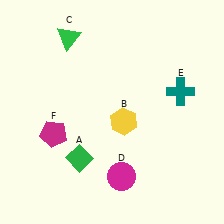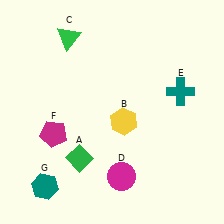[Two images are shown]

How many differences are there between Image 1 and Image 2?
There is 1 difference between the two images.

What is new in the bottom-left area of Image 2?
A teal hexagon (G) was added in the bottom-left area of Image 2.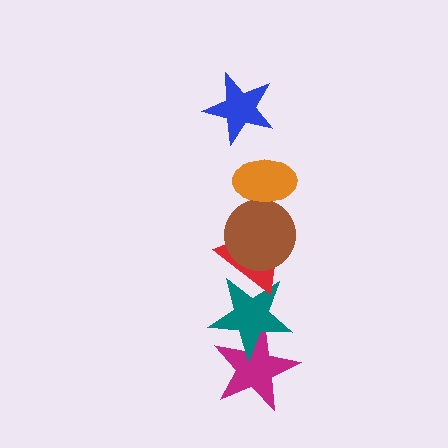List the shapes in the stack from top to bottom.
From top to bottom: the blue star, the orange ellipse, the brown circle, the red triangle, the teal star, the magenta star.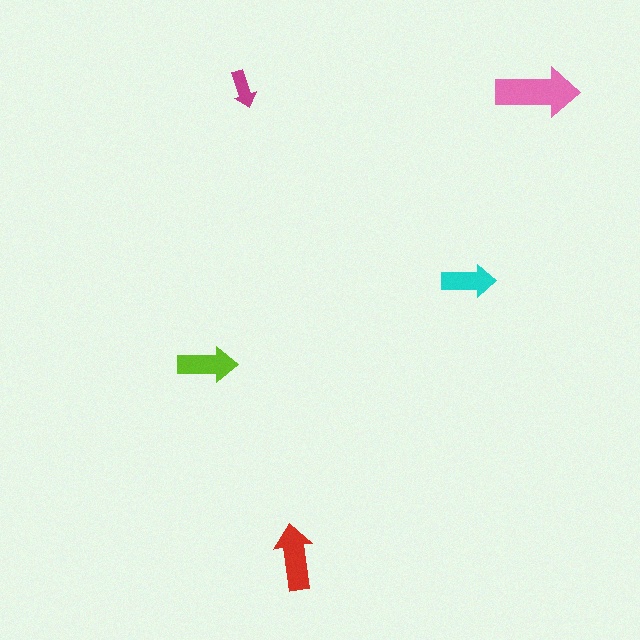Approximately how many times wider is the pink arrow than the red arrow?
About 1.5 times wider.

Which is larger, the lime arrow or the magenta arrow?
The lime one.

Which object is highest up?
The magenta arrow is topmost.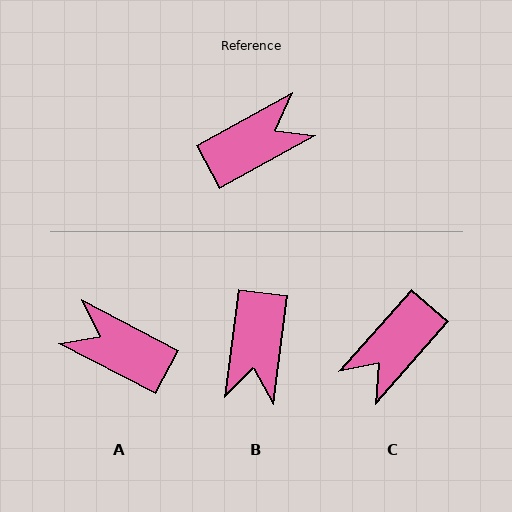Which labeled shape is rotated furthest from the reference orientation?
C, about 160 degrees away.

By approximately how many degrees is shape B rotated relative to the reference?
Approximately 126 degrees clockwise.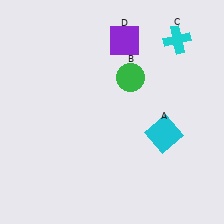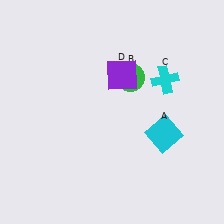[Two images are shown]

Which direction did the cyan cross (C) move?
The cyan cross (C) moved down.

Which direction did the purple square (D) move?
The purple square (D) moved down.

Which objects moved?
The objects that moved are: the cyan cross (C), the purple square (D).